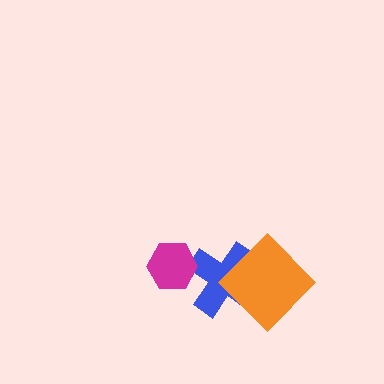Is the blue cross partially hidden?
Yes, it is partially covered by another shape.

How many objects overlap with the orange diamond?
1 object overlaps with the orange diamond.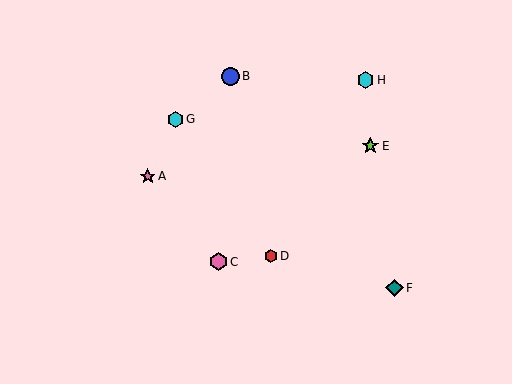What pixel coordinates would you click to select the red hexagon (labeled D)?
Click at (271, 256) to select the red hexagon D.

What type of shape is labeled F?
Shape F is a teal diamond.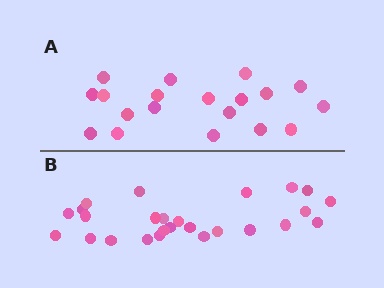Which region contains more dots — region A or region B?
Region B (the bottom region) has more dots.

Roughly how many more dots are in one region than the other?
Region B has roughly 8 or so more dots than region A.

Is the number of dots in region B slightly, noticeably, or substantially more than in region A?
Region B has noticeably more, but not dramatically so. The ratio is roughly 1.4 to 1.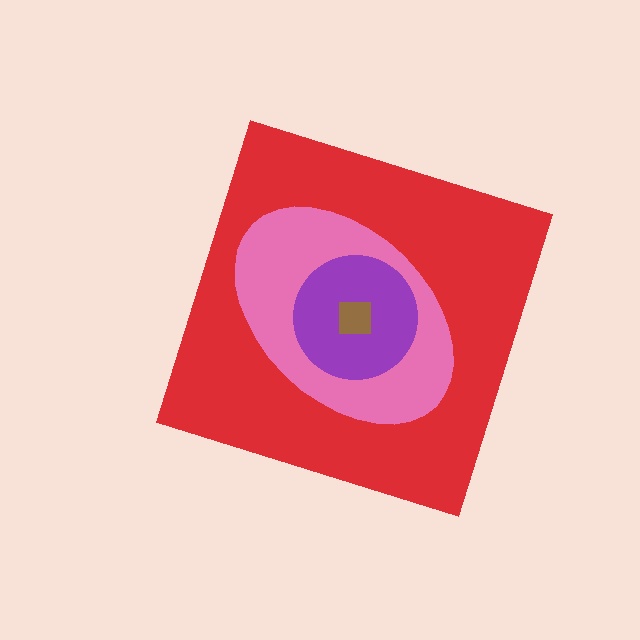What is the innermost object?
The brown square.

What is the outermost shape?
The red diamond.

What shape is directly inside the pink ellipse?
The purple circle.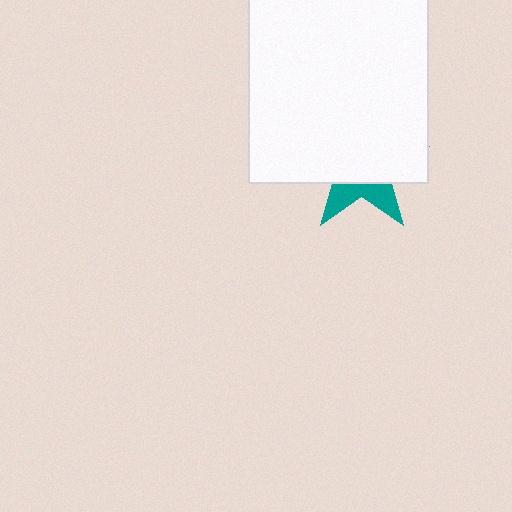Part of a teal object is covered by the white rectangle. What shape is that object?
It is a star.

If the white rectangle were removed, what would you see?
You would see the complete teal star.